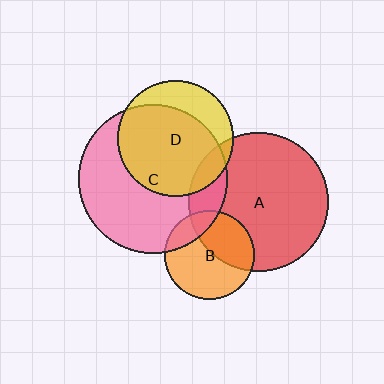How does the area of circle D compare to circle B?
Approximately 1.7 times.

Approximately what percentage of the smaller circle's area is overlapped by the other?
Approximately 10%.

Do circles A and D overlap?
Yes.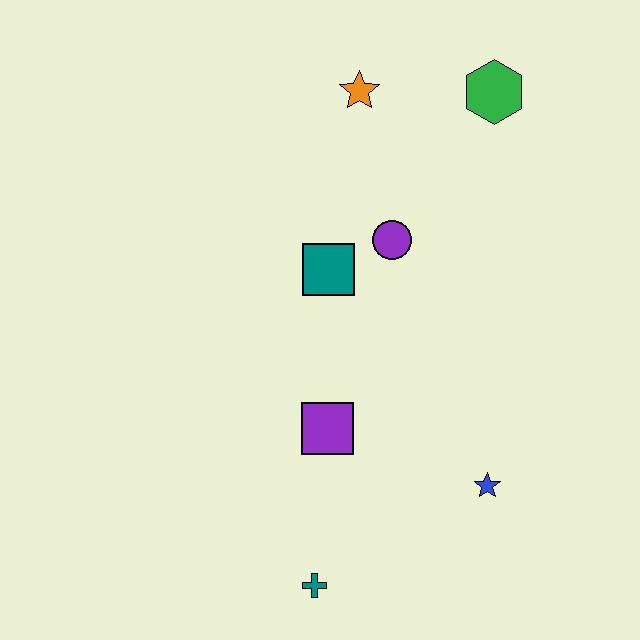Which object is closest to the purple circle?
The teal square is closest to the purple circle.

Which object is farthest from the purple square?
The green hexagon is farthest from the purple square.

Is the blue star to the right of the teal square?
Yes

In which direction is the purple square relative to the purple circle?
The purple square is below the purple circle.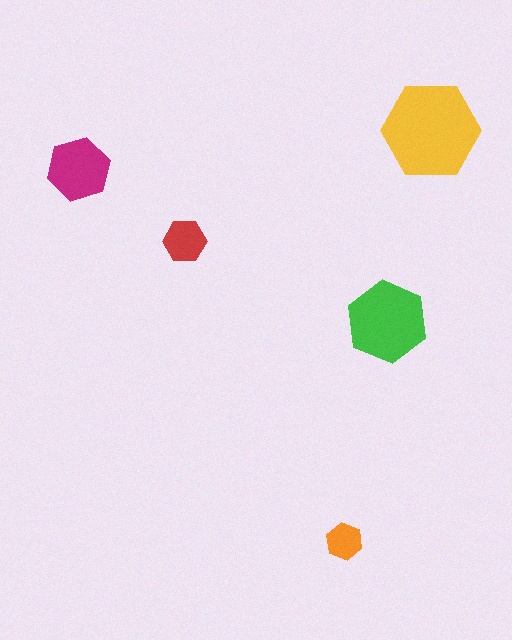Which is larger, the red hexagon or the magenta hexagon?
The magenta one.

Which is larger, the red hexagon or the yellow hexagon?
The yellow one.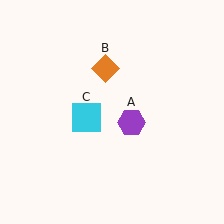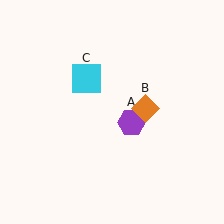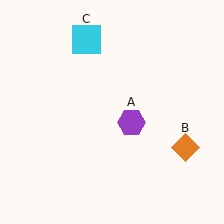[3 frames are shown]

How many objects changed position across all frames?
2 objects changed position: orange diamond (object B), cyan square (object C).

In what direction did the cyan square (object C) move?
The cyan square (object C) moved up.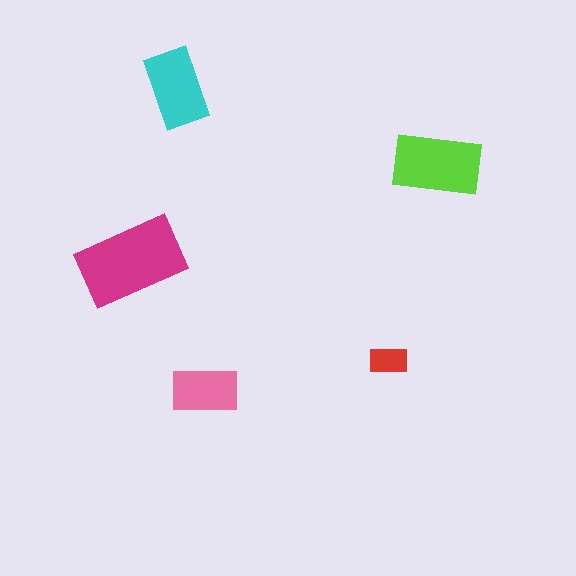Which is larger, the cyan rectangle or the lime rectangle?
The lime one.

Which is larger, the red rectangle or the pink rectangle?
The pink one.